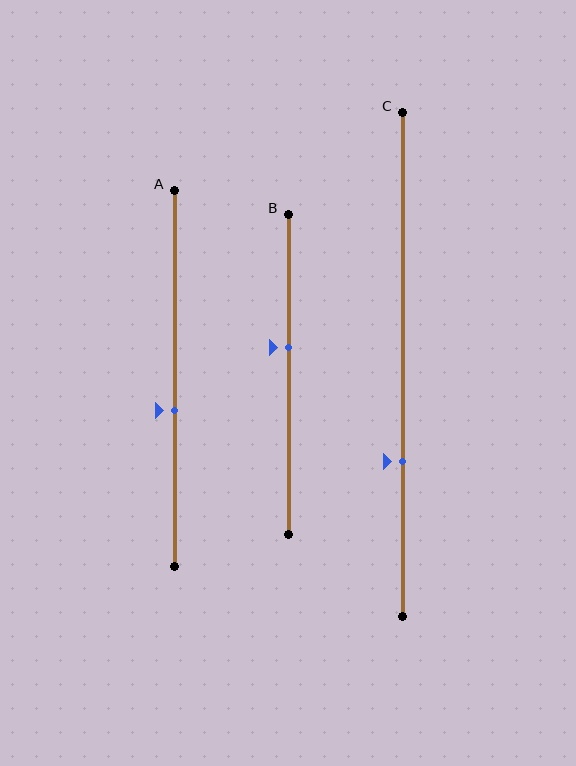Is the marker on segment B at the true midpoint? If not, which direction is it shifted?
No, the marker on segment B is shifted upward by about 9% of the segment length.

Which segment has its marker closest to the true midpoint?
Segment A has its marker closest to the true midpoint.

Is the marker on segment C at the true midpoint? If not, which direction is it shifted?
No, the marker on segment C is shifted downward by about 19% of the segment length.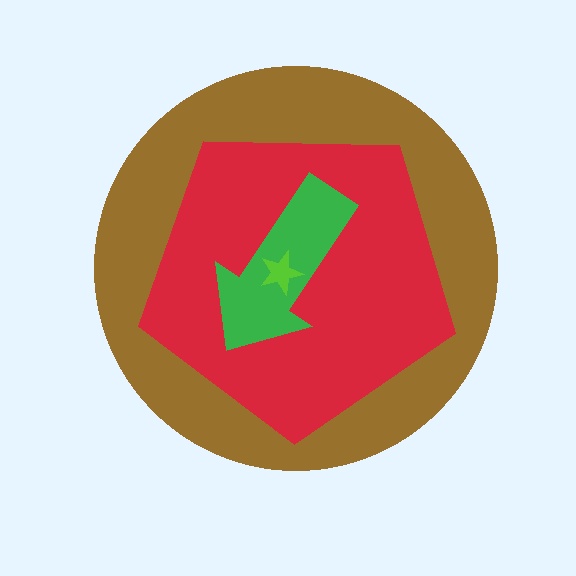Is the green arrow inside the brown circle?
Yes.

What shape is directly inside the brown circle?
The red pentagon.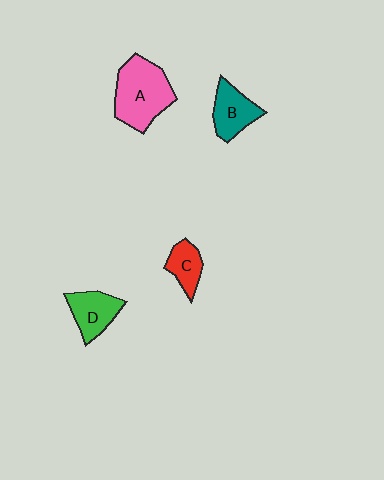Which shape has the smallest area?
Shape C (red).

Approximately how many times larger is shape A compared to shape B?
Approximately 1.7 times.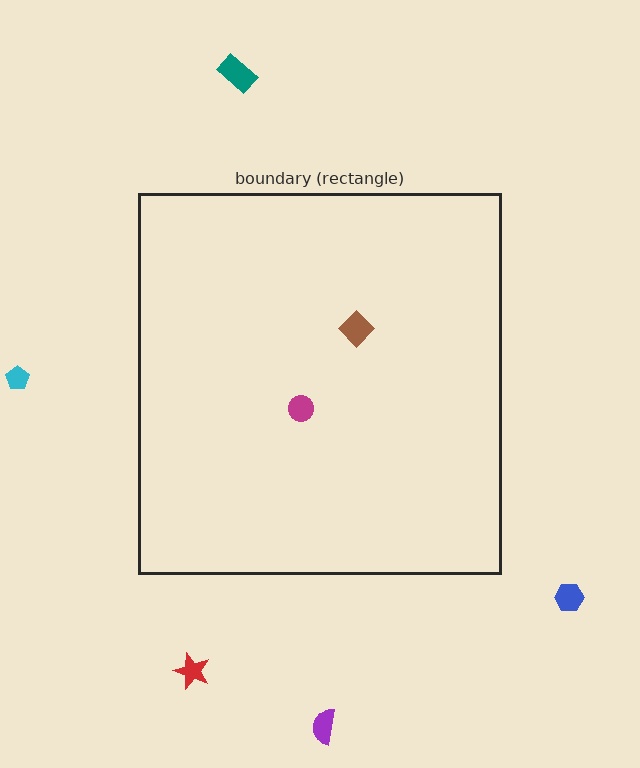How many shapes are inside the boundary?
2 inside, 5 outside.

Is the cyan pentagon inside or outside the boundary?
Outside.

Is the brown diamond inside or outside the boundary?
Inside.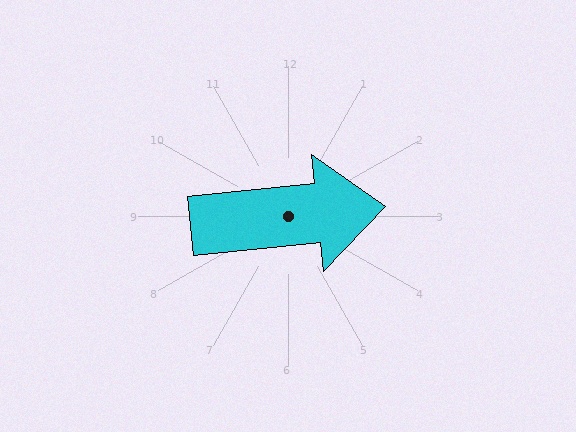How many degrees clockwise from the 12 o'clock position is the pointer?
Approximately 84 degrees.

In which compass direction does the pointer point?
East.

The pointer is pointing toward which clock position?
Roughly 3 o'clock.